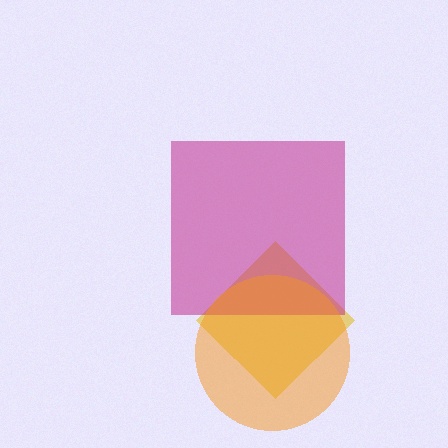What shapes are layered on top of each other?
The layered shapes are: a yellow diamond, a magenta square, an orange circle.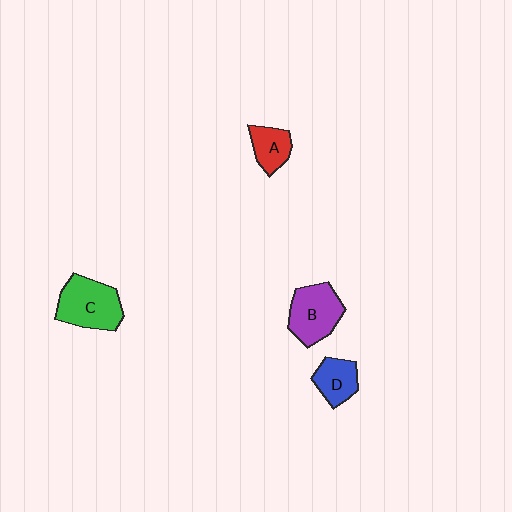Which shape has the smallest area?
Shape A (red).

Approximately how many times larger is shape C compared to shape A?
Approximately 1.8 times.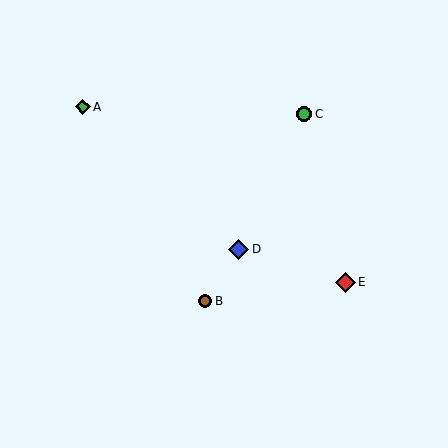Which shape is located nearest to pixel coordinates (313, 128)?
The green circle (labeled C) at (304, 114) is nearest to that location.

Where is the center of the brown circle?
The center of the brown circle is at (205, 301).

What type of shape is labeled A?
Shape A is a green diamond.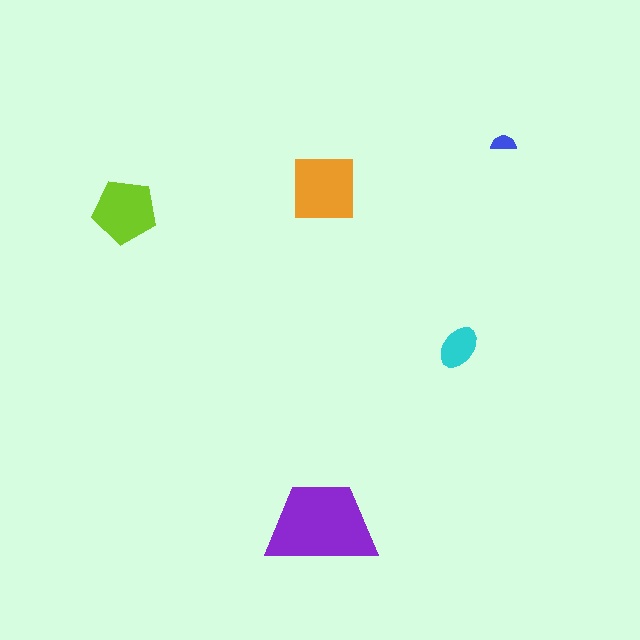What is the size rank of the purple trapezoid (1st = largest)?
1st.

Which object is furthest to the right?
The blue semicircle is rightmost.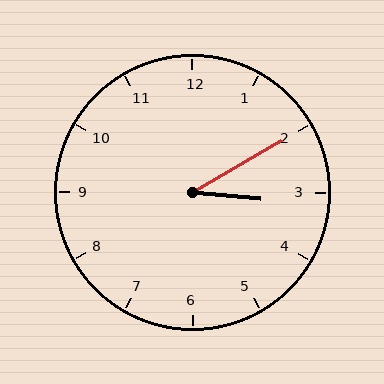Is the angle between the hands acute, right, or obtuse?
It is acute.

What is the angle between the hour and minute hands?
Approximately 35 degrees.